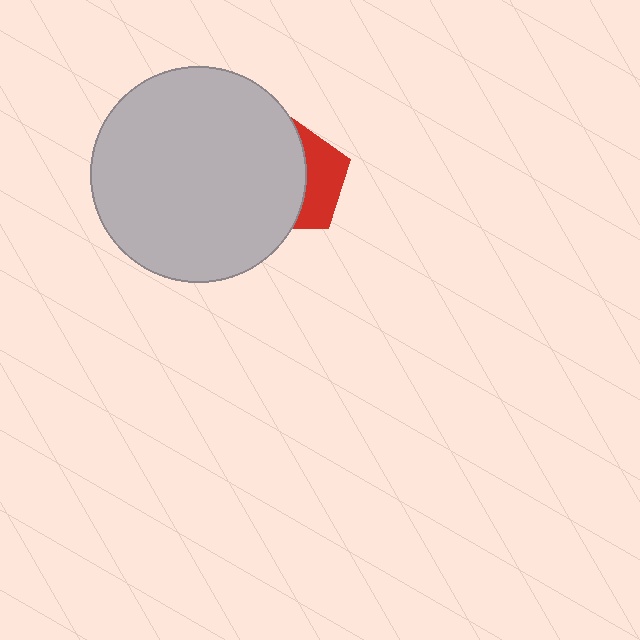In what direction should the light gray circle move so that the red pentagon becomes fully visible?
The light gray circle should move left. That is the shortest direction to clear the overlap and leave the red pentagon fully visible.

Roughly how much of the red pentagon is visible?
A small part of it is visible (roughly 38%).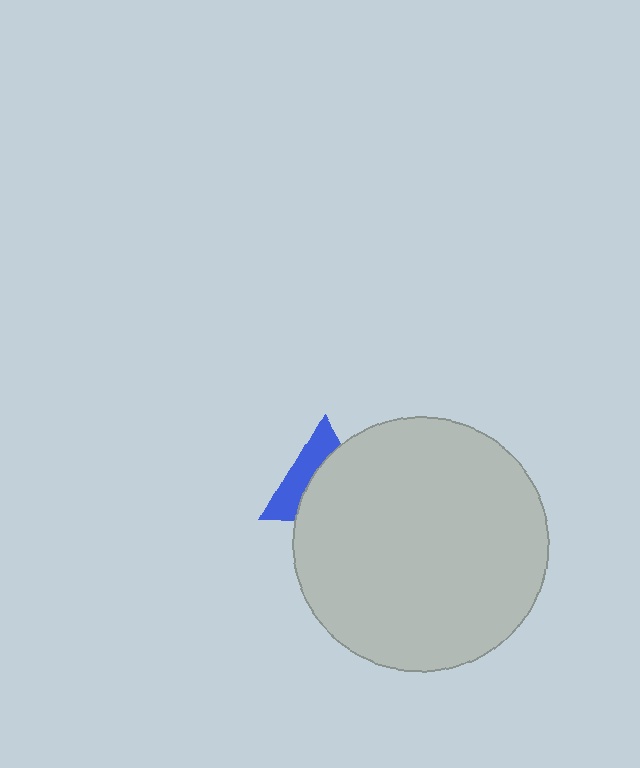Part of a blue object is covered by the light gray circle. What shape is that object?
It is a triangle.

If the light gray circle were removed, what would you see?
You would see the complete blue triangle.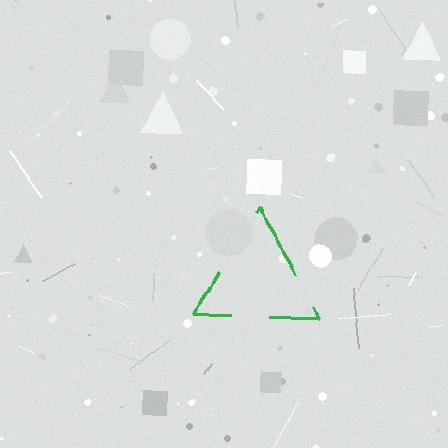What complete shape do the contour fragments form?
The contour fragments form a triangle.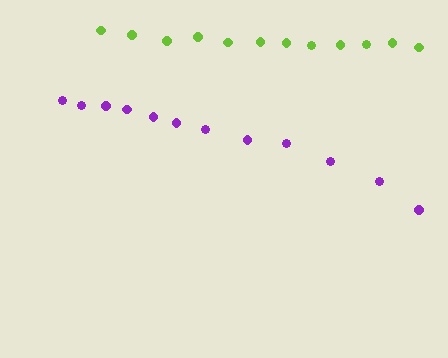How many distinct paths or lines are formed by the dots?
There are 2 distinct paths.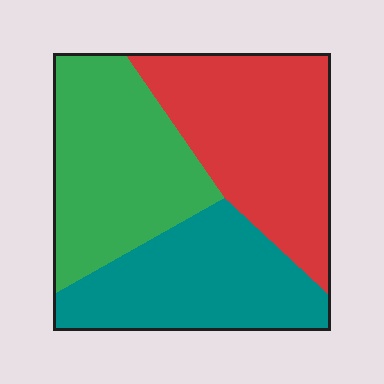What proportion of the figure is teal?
Teal covers about 30% of the figure.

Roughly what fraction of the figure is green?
Green takes up about one third (1/3) of the figure.